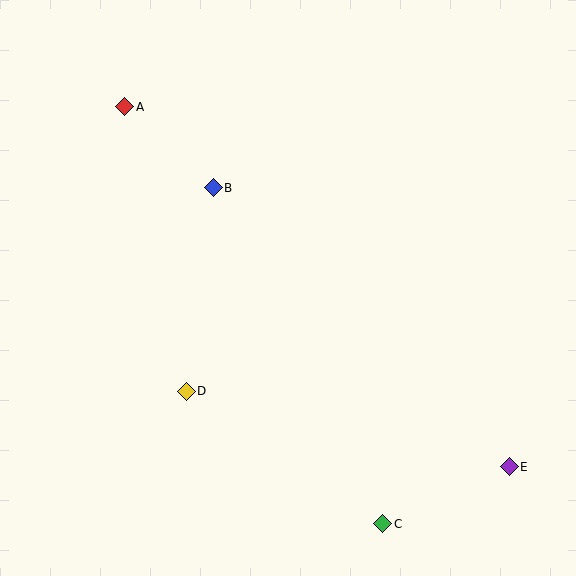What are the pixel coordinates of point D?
Point D is at (186, 391).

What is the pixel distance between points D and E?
The distance between D and E is 332 pixels.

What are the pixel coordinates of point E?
Point E is at (509, 467).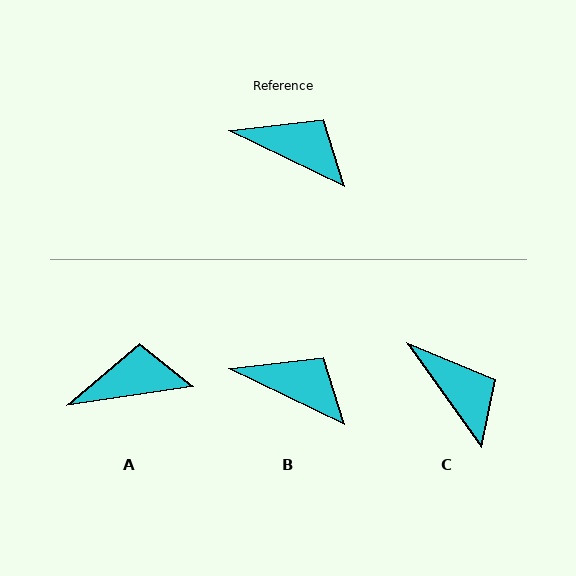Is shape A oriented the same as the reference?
No, it is off by about 34 degrees.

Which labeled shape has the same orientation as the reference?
B.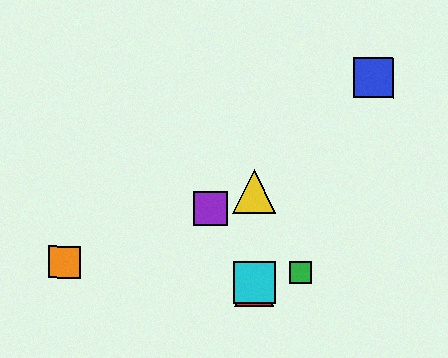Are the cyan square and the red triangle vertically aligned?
Yes, both are at x≈254.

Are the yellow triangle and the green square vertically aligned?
No, the yellow triangle is at x≈254 and the green square is at x≈300.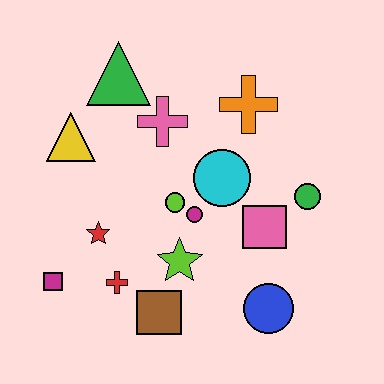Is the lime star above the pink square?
No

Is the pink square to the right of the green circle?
No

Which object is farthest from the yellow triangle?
The blue circle is farthest from the yellow triangle.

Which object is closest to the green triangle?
The pink cross is closest to the green triangle.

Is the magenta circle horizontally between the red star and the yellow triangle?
No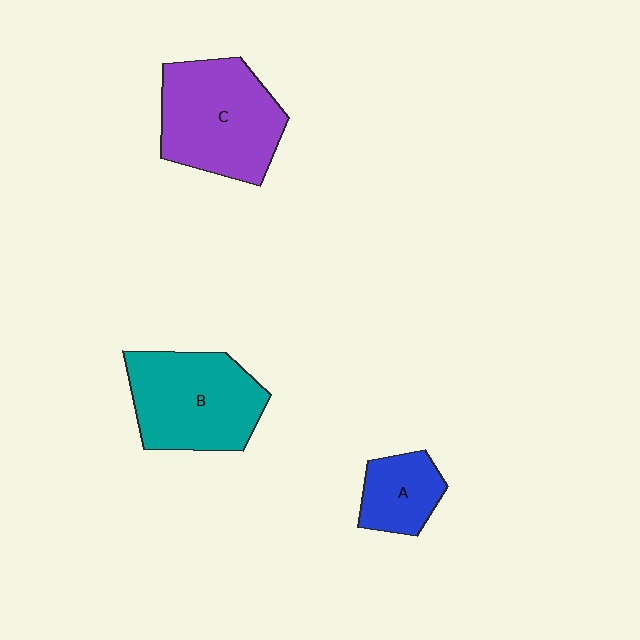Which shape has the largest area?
Shape C (purple).